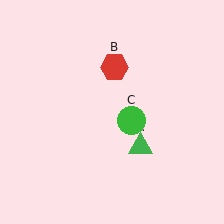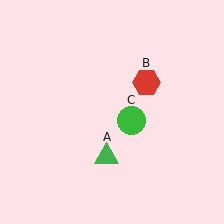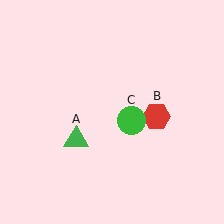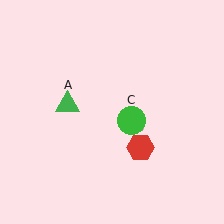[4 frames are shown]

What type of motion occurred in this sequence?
The green triangle (object A), red hexagon (object B) rotated clockwise around the center of the scene.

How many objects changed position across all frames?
2 objects changed position: green triangle (object A), red hexagon (object B).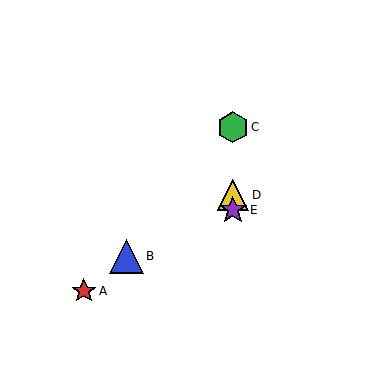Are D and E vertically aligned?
Yes, both are at x≈233.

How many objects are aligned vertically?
3 objects (C, D, E) are aligned vertically.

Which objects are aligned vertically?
Objects C, D, E are aligned vertically.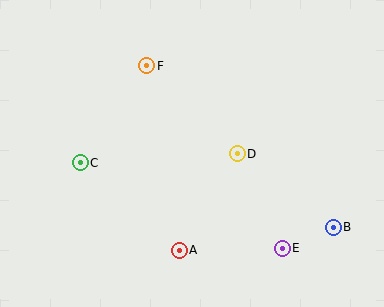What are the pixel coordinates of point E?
Point E is at (282, 248).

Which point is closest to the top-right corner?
Point D is closest to the top-right corner.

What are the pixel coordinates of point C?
Point C is at (80, 163).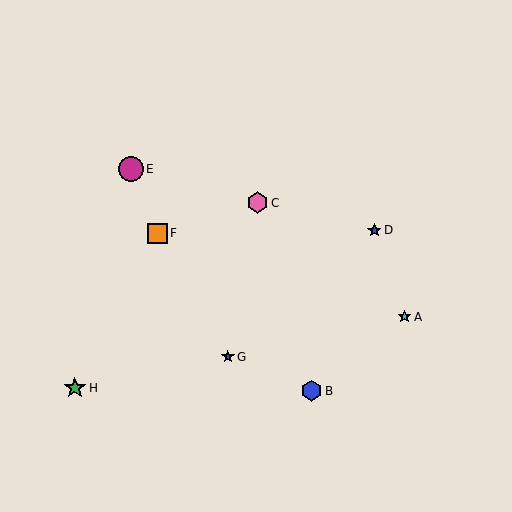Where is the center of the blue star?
The center of the blue star is at (374, 230).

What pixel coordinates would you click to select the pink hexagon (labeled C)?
Click at (258, 203) to select the pink hexagon C.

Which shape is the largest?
The magenta circle (labeled E) is the largest.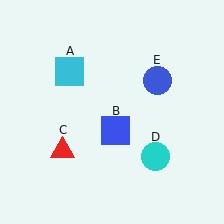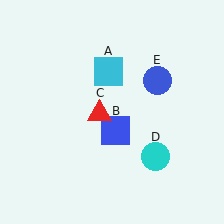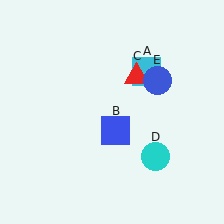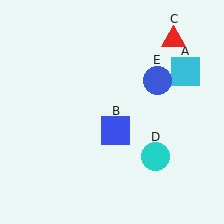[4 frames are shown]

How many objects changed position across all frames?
2 objects changed position: cyan square (object A), red triangle (object C).